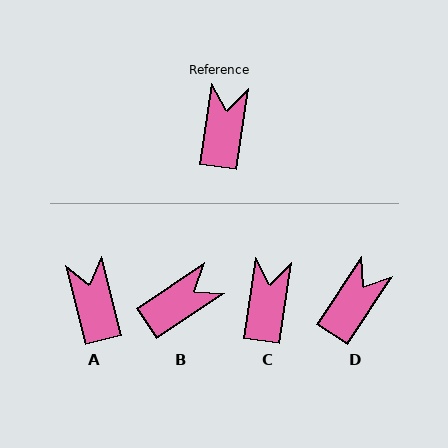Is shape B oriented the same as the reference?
No, it is off by about 47 degrees.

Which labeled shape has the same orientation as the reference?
C.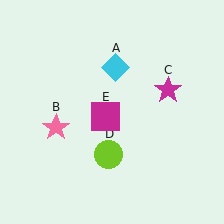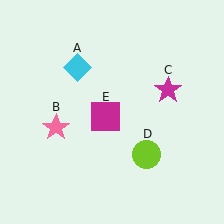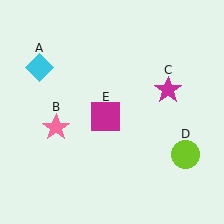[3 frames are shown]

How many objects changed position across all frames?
2 objects changed position: cyan diamond (object A), lime circle (object D).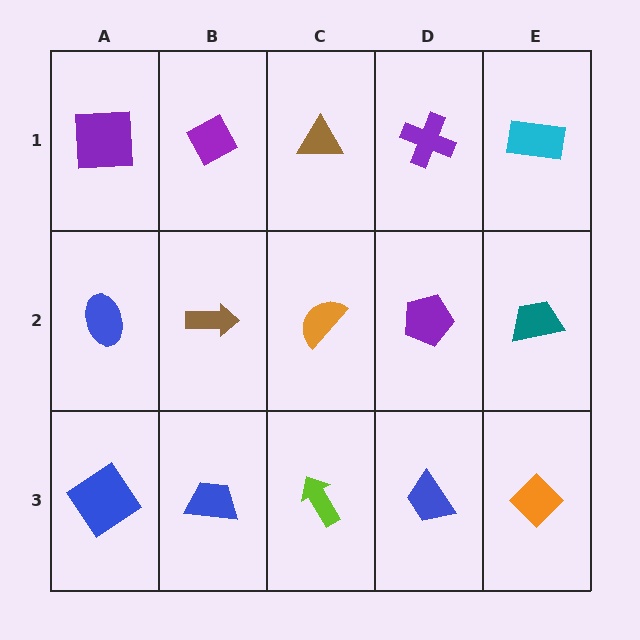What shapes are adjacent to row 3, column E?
A teal trapezoid (row 2, column E), a blue trapezoid (row 3, column D).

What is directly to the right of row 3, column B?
A lime arrow.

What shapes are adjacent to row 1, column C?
An orange semicircle (row 2, column C), a purple diamond (row 1, column B), a purple cross (row 1, column D).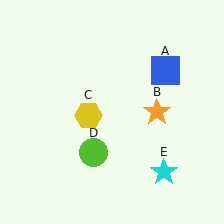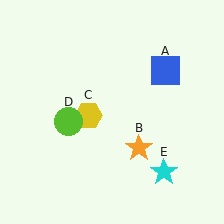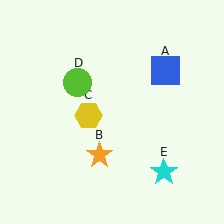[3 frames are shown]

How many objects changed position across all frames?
2 objects changed position: orange star (object B), lime circle (object D).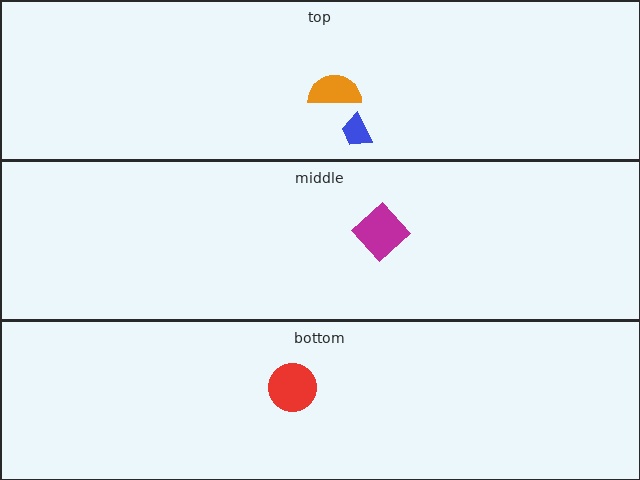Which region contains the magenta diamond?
The middle region.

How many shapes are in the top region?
2.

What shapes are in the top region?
The orange semicircle, the blue trapezoid.